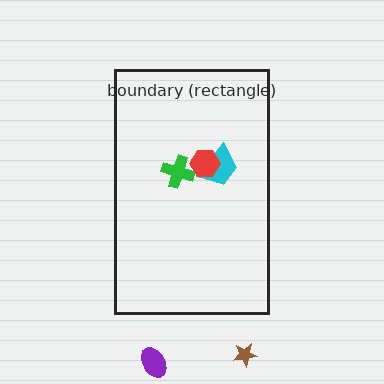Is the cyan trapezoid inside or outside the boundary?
Inside.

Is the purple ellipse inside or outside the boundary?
Outside.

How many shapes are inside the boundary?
3 inside, 2 outside.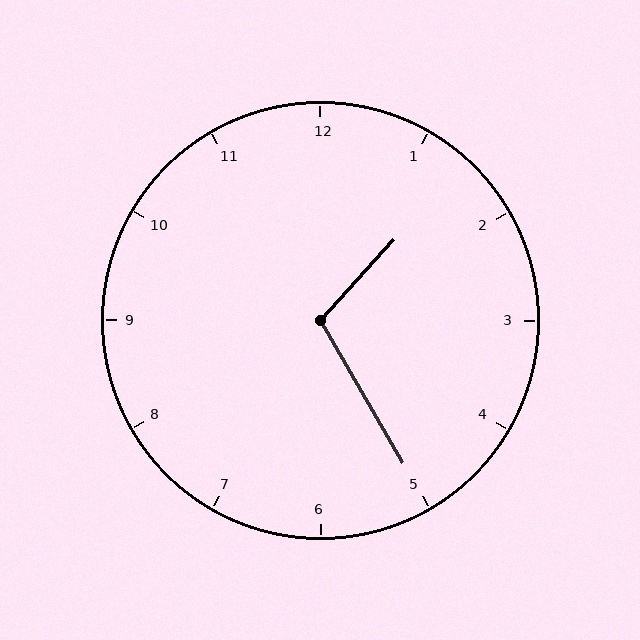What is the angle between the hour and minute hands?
Approximately 108 degrees.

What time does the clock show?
1:25.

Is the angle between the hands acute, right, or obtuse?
It is obtuse.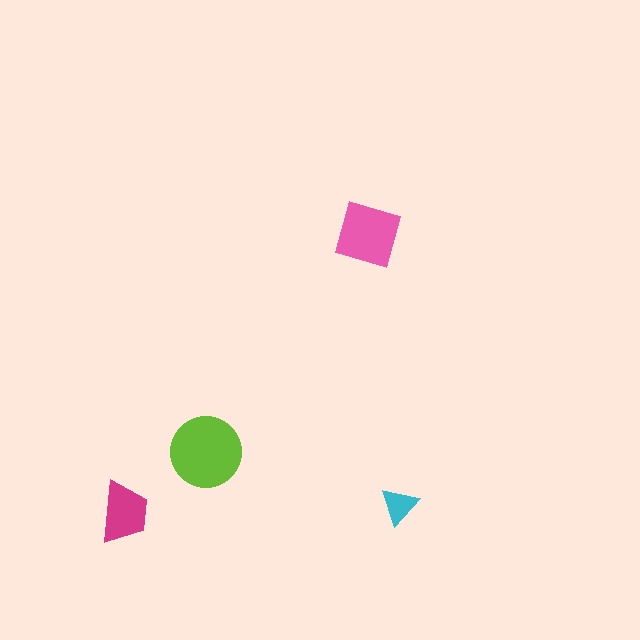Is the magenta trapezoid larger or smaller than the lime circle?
Smaller.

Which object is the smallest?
The cyan triangle.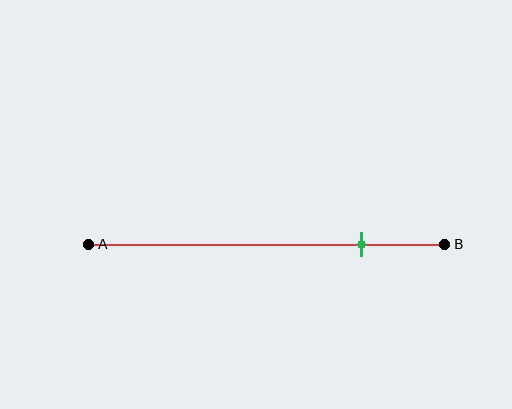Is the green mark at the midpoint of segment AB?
No, the mark is at about 75% from A, not at the 50% midpoint.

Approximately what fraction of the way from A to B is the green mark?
The green mark is approximately 75% of the way from A to B.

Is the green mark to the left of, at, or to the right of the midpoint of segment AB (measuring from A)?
The green mark is to the right of the midpoint of segment AB.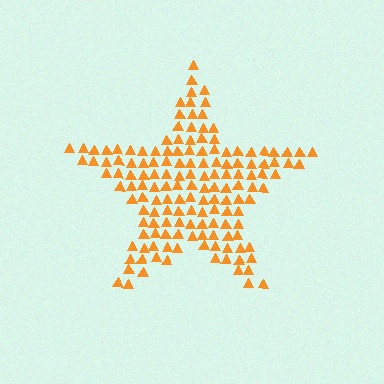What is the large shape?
The large shape is a star.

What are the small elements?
The small elements are triangles.